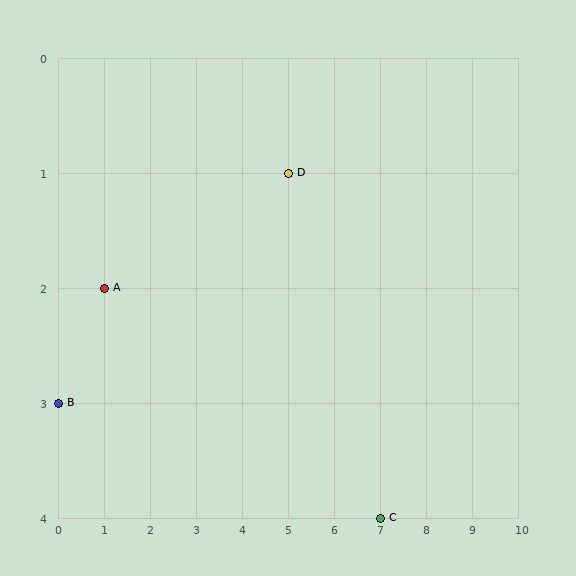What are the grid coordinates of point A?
Point A is at grid coordinates (1, 2).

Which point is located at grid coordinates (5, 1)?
Point D is at (5, 1).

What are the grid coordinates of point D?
Point D is at grid coordinates (5, 1).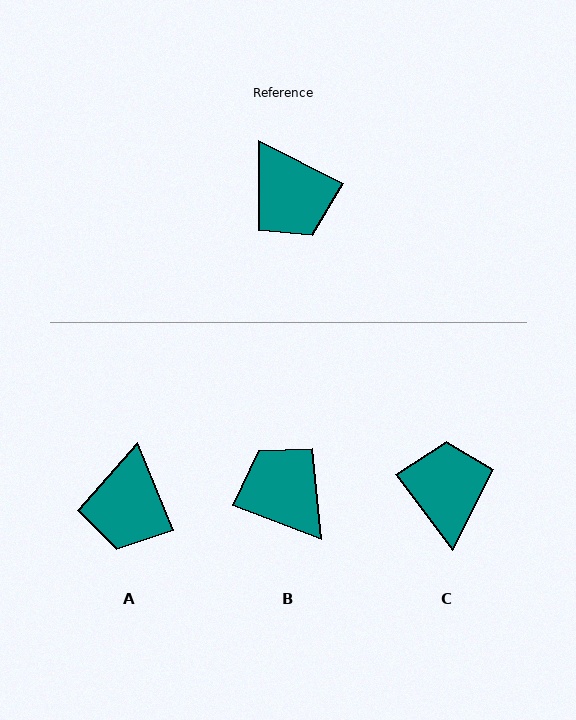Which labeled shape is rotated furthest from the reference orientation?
B, about 174 degrees away.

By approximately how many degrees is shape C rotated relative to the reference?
Approximately 154 degrees counter-clockwise.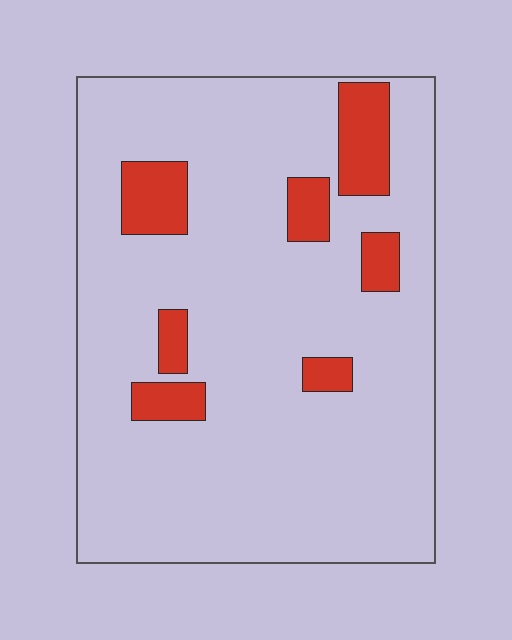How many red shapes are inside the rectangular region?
7.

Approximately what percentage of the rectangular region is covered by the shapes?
Approximately 15%.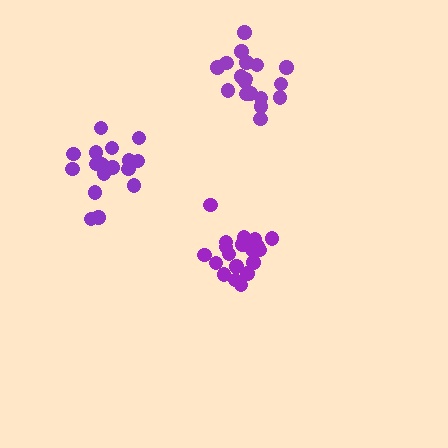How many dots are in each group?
Group 1: 20 dots, Group 2: 18 dots, Group 3: 17 dots (55 total).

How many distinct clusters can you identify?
There are 3 distinct clusters.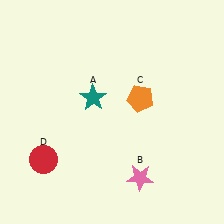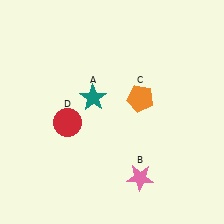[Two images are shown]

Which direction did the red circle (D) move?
The red circle (D) moved up.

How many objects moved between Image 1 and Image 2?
1 object moved between the two images.